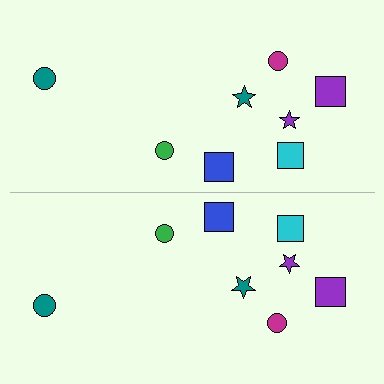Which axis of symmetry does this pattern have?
The pattern has a horizontal axis of symmetry running through the center of the image.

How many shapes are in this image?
There are 16 shapes in this image.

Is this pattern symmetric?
Yes, this pattern has bilateral (reflection) symmetry.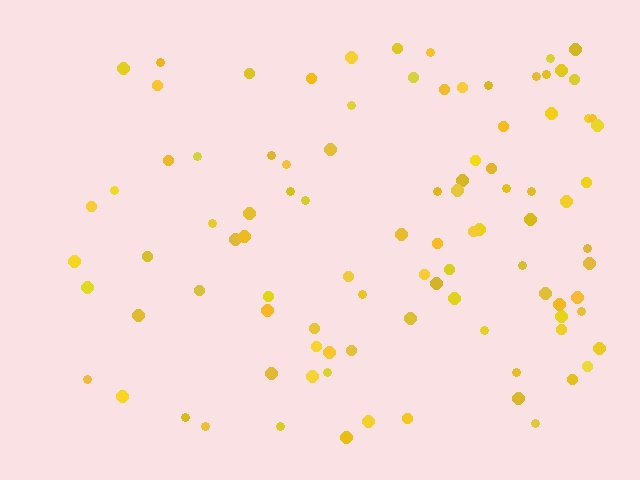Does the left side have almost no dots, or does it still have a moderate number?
Still a moderate number, just noticeably fewer than the right.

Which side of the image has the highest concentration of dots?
The right.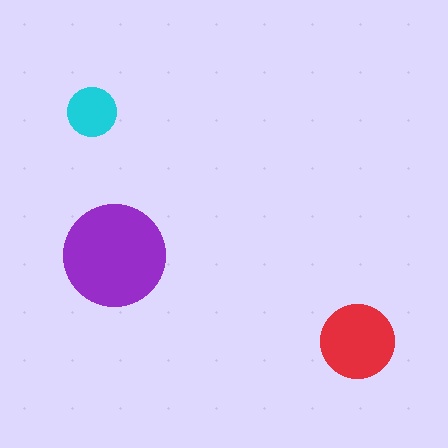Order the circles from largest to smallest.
the purple one, the red one, the cyan one.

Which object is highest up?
The cyan circle is topmost.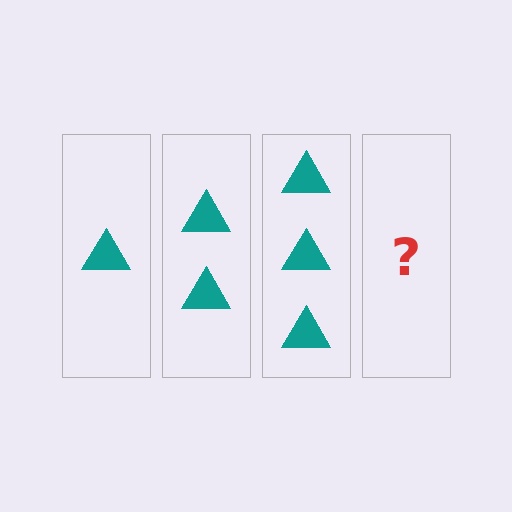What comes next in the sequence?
The next element should be 4 triangles.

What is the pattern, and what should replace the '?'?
The pattern is that each step adds one more triangle. The '?' should be 4 triangles.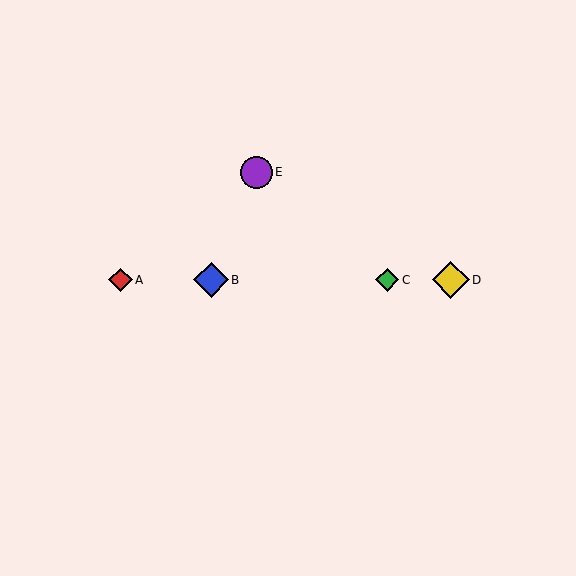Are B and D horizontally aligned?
Yes, both are at y≈280.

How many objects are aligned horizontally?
4 objects (A, B, C, D) are aligned horizontally.